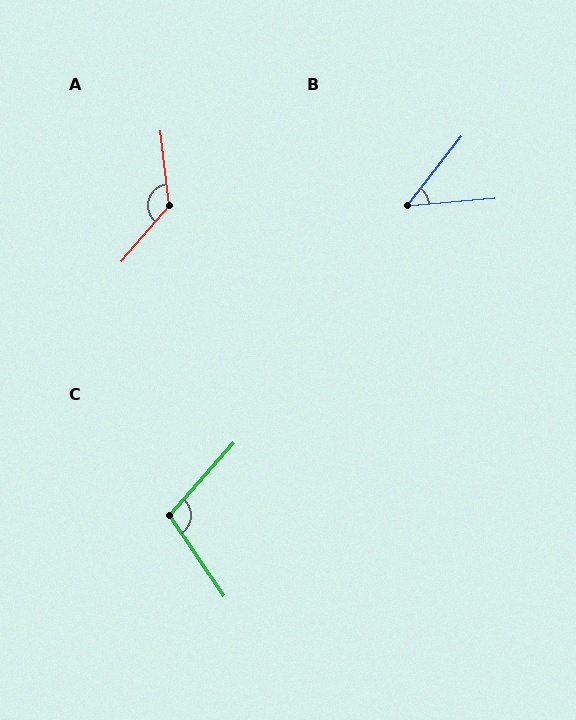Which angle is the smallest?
B, at approximately 47 degrees.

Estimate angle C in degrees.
Approximately 104 degrees.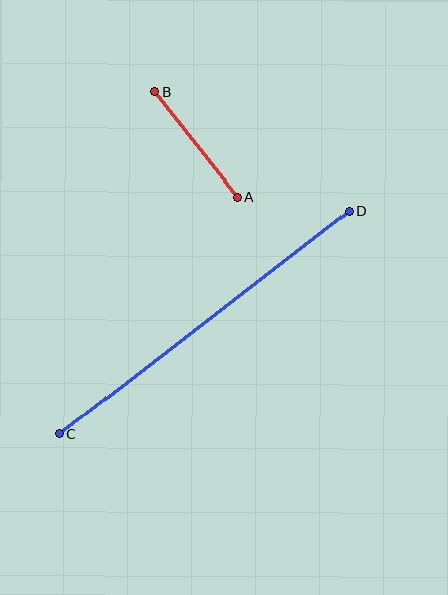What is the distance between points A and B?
The distance is approximately 134 pixels.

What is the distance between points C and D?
The distance is approximately 366 pixels.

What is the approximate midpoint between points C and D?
The midpoint is at approximately (205, 323) pixels.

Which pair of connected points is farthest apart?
Points C and D are farthest apart.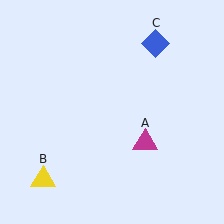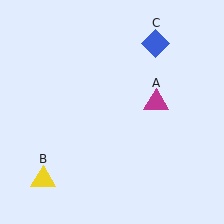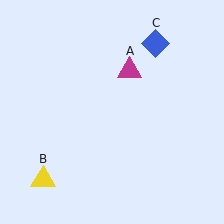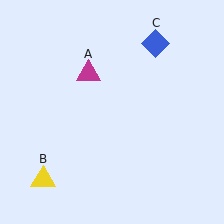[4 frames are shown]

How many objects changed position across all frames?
1 object changed position: magenta triangle (object A).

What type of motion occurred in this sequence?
The magenta triangle (object A) rotated counterclockwise around the center of the scene.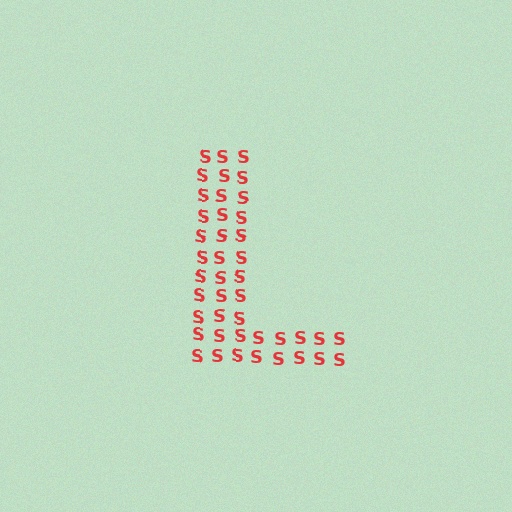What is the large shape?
The large shape is the letter L.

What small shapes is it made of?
It is made of small letter S's.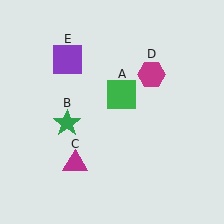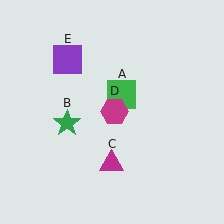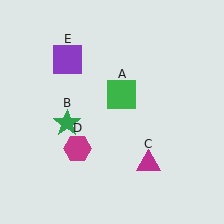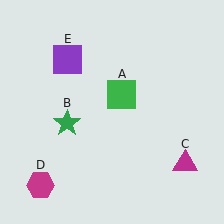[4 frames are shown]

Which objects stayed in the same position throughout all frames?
Green square (object A) and green star (object B) and purple square (object E) remained stationary.